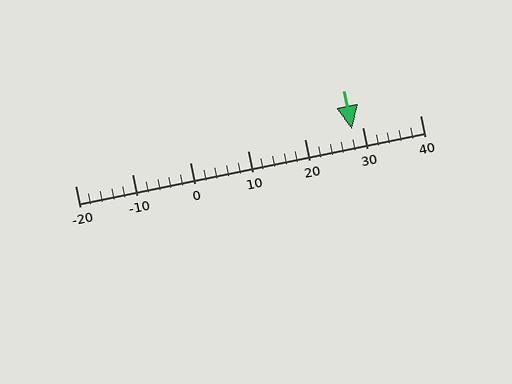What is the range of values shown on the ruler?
The ruler shows values from -20 to 40.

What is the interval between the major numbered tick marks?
The major tick marks are spaced 10 units apart.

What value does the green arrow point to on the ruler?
The green arrow points to approximately 28.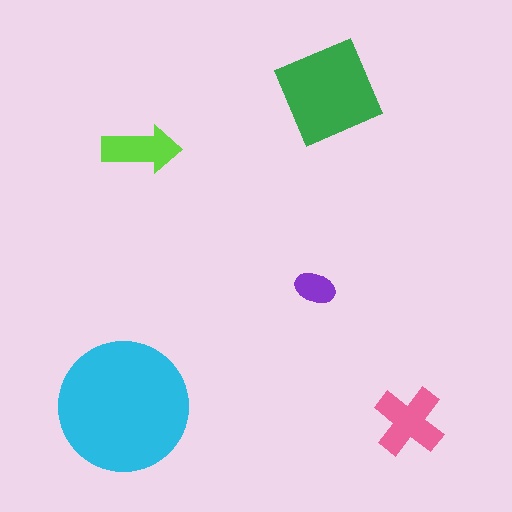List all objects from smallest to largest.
The purple ellipse, the lime arrow, the pink cross, the green diamond, the cyan circle.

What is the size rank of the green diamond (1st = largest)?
2nd.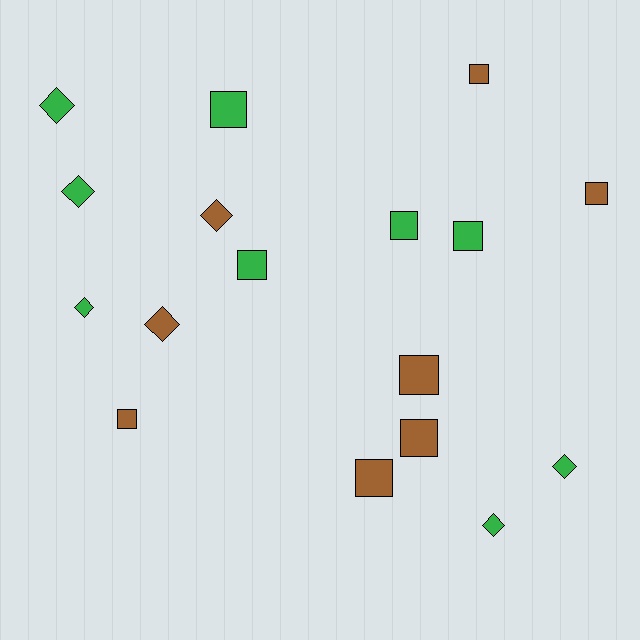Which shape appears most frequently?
Square, with 10 objects.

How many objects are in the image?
There are 17 objects.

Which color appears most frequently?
Green, with 9 objects.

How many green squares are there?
There are 4 green squares.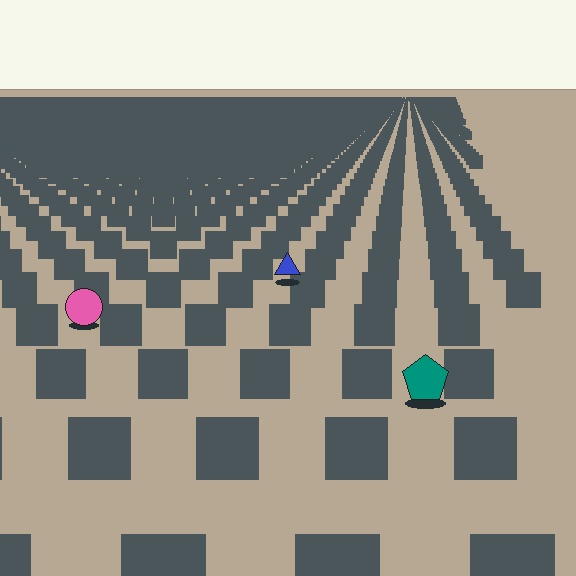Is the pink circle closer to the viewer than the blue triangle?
Yes. The pink circle is closer — you can tell from the texture gradient: the ground texture is coarser near it.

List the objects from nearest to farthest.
From nearest to farthest: the teal pentagon, the pink circle, the blue triangle.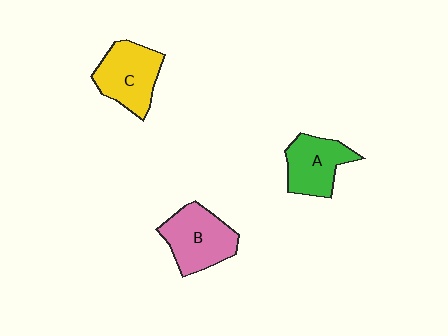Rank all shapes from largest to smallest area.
From largest to smallest: B (pink), C (yellow), A (green).